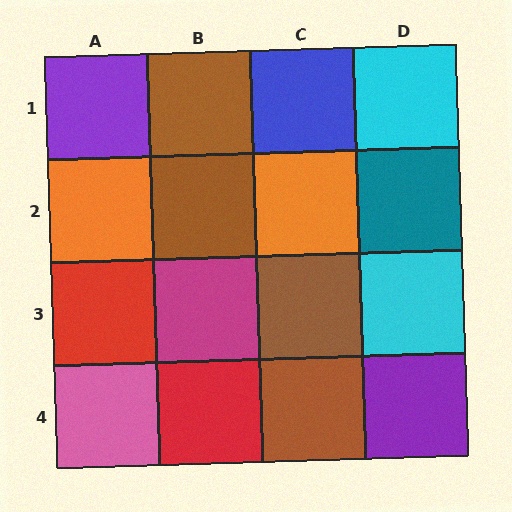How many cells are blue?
1 cell is blue.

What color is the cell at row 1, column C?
Blue.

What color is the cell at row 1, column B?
Brown.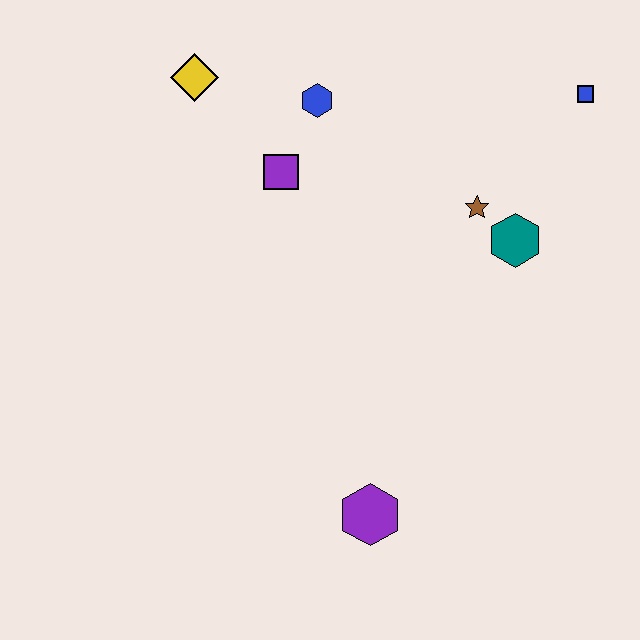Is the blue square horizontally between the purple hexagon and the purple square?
No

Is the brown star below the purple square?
Yes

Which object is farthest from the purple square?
The purple hexagon is farthest from the purple square.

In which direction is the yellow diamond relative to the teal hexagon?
The yellow diamond is to the left of the teal hexagon.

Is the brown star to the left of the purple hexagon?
No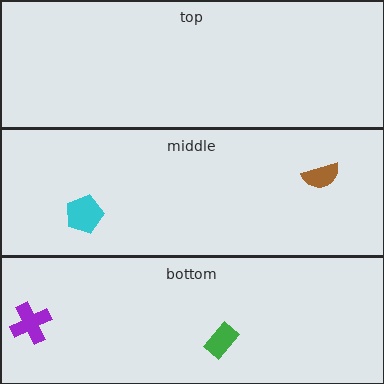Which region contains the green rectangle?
The bottom region.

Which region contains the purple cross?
The bottom region.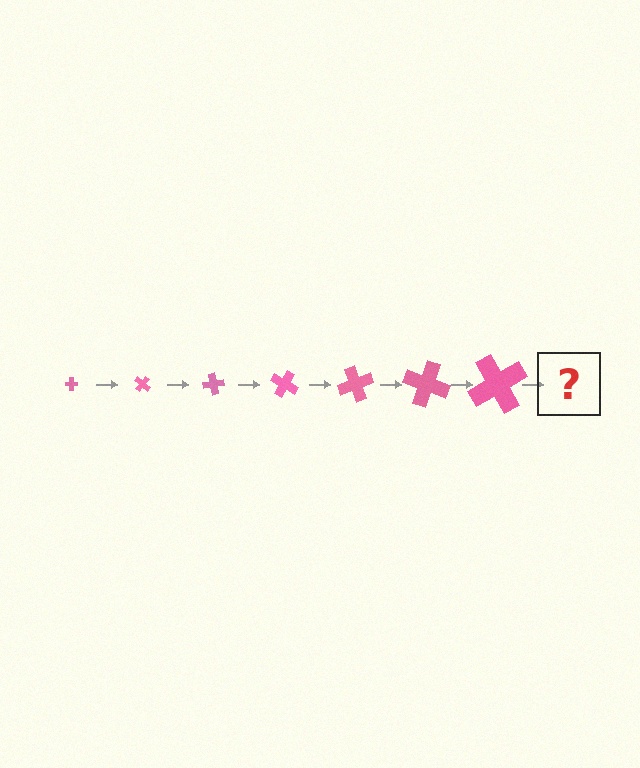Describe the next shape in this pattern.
It should be a cross, larger than the previous one and rotated 280 degrees from the start.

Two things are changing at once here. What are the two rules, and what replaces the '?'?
The two rules are that the cross grows larger each step and it rotates 40 degrees each step. The '?' should be a cross, larger than the previous one and rotated 280 degrees from the start.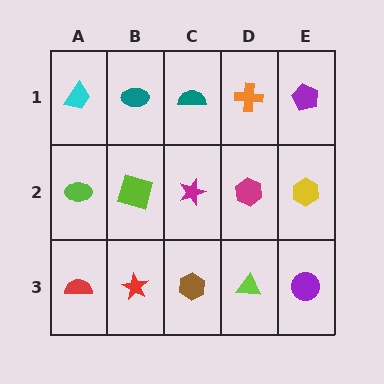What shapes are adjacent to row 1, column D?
A magenta hexagon (row 2, column D), a teal semicircle (row 1, column C), a purple pentagon (row 1, column E).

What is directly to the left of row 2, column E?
A magenta hexagon.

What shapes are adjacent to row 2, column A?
A cyan trapezoid (row 1, column A), a red semicircle (row 3, column A), a lime square (row 2, column B).